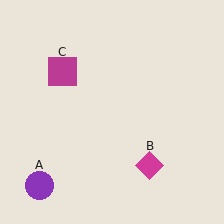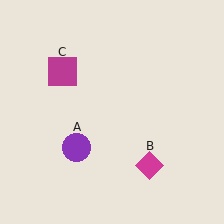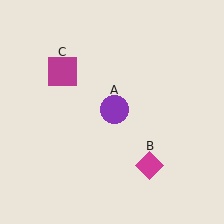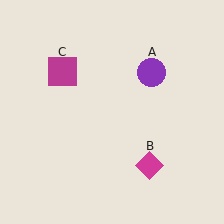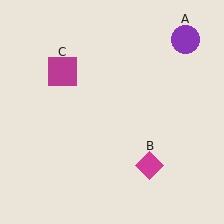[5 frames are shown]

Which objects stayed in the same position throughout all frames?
Magenta diamond (object B) and magenta square (object C) remained stationary.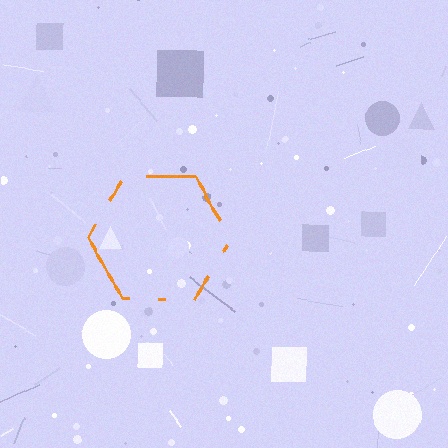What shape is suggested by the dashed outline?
The dashed outline suggests a hexagon.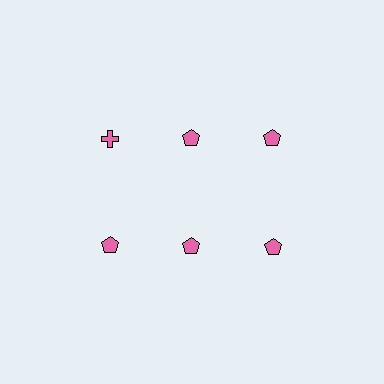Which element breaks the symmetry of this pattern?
The pink cross in the top row, leftmost column breaks the symmetry. All other shapes are pink pentagons.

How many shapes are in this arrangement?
There are 6 shapes arranged in a grid pattern.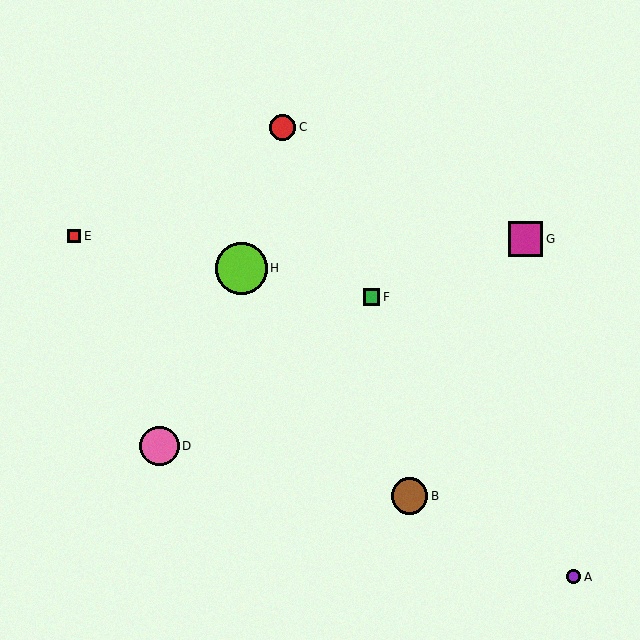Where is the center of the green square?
The center of the green square is at (372, 297).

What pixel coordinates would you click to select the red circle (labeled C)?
Click at (282, 127) to select the red circle C.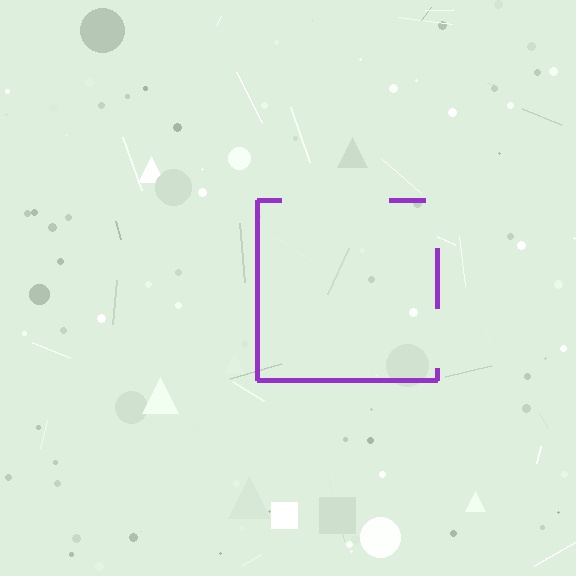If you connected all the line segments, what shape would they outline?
They would outline a square.